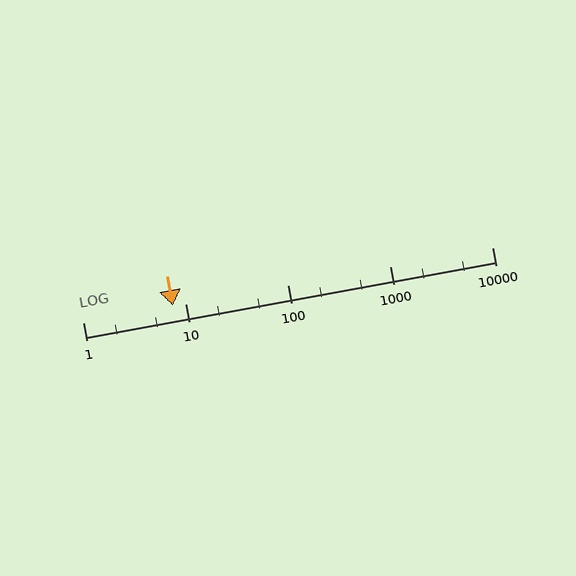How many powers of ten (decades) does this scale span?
The scale spans 4 decades, from 1 to 10000.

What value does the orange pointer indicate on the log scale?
The pointer indicates approximately 7.5.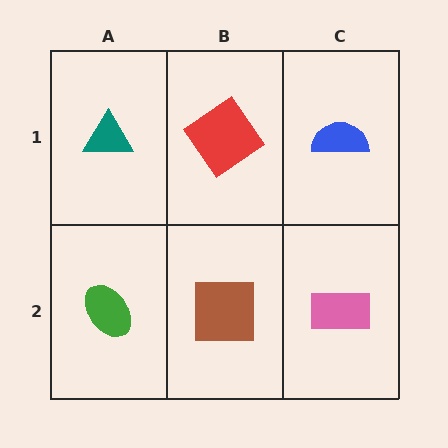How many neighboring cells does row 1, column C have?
2.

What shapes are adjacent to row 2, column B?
A red diamond (row 1, column B), a green ellipse (row 2, column A), a pink rectangle (row 2, column C).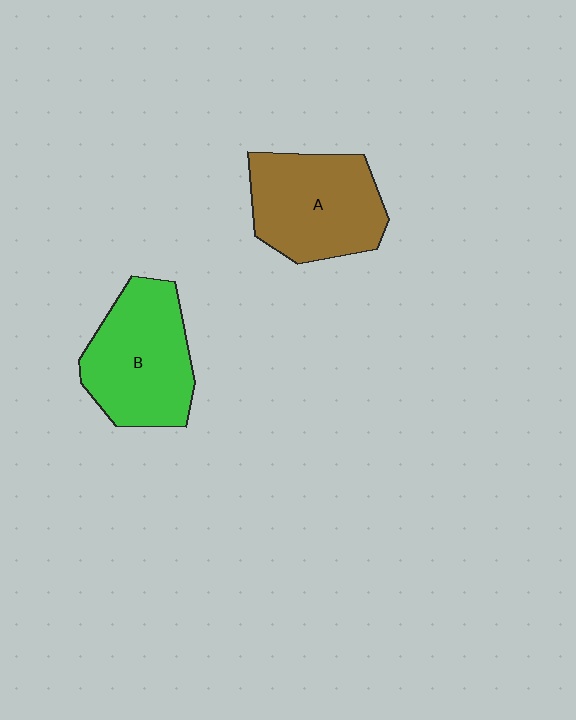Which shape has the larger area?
Shape B (green).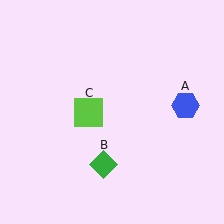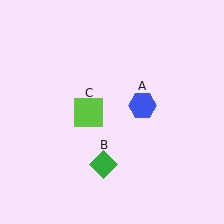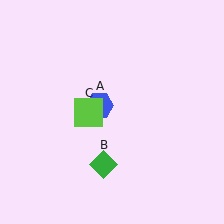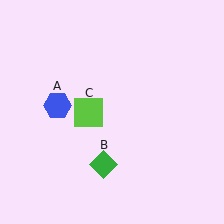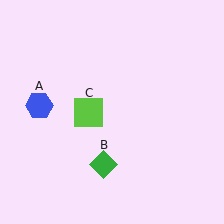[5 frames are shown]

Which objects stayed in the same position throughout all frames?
Green diamond (object B) and lime square (object C) remained stationary.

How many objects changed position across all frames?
1 object changed position: blue hexagon (object A).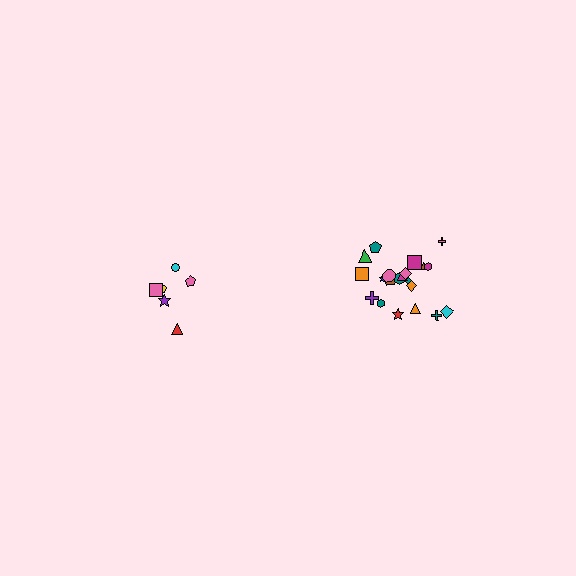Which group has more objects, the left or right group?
The right group.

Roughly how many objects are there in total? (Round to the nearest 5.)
Roughly 30 objects in total.